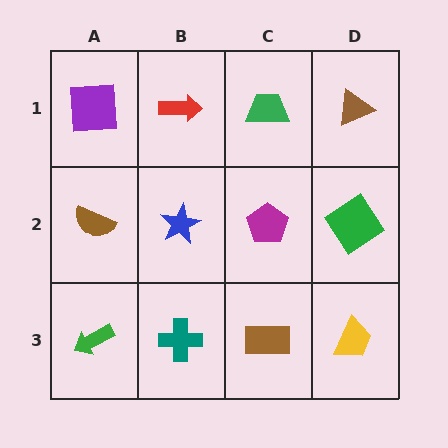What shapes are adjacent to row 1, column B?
A blue star (row 2, column B), a purple square (row 1, column A), a green trapezoid (row 1, column C).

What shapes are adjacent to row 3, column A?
A brown semicircle (row 2, column A), a teal cross (row 3, column B).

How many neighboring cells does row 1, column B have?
3.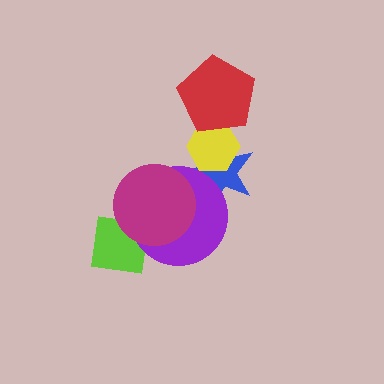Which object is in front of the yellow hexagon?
The red pentagon is in front of the yellow hexagon.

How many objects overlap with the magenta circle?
2 objects overlap with the magenta circle.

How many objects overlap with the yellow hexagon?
2 objects overlap with the yellow hexagon.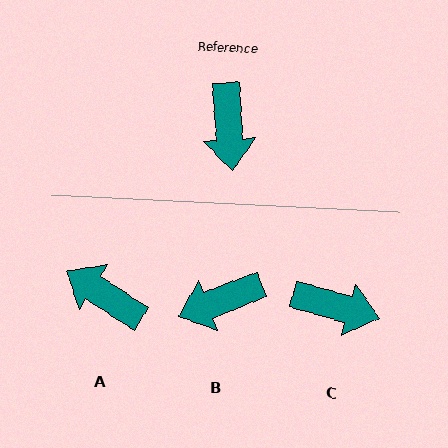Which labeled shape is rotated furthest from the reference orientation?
A, about 127 degrees away.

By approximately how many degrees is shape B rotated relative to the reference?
Approximately 73 degrees clockwise.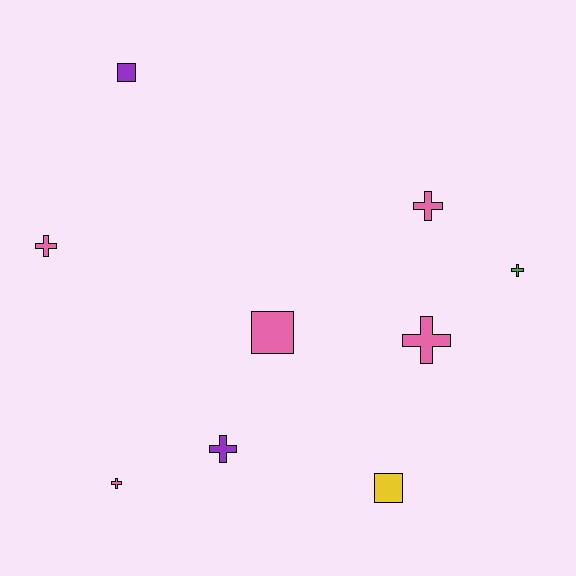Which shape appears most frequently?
Cross, with 6 objects.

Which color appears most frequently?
Pink, with 5 objects.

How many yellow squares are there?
There is 1 yellow square.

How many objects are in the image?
There are 9 objects.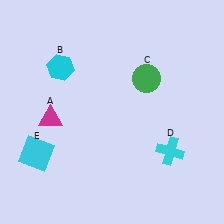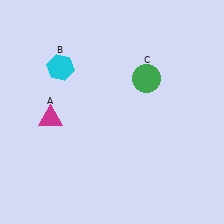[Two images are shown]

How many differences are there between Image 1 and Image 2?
There are 2 differences between the two images.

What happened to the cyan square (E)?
The cyan square (E) was removed in Image 2. It was in the bottom-left area of Image 1.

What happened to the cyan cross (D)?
The cyan cross (D) was removed in Image 2. It was in the bottom-right area of Image 1.